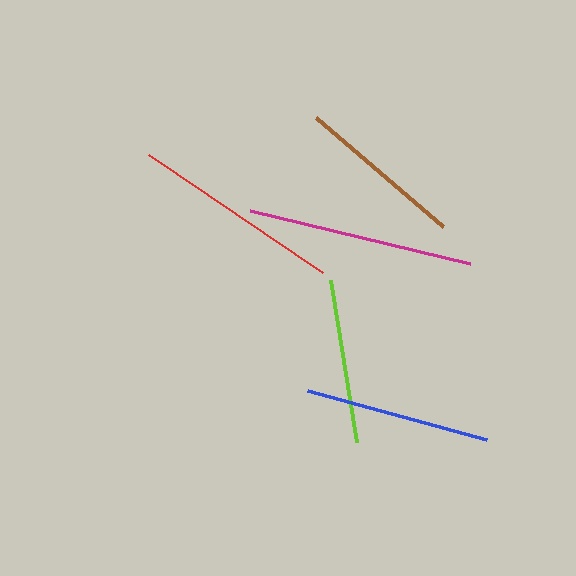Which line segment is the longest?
The magenta line is the longest at approximately 225 pixels.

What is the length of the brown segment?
The brown segment is approximately 167 pixels long.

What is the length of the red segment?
The red segment is approximately 210 pixels long.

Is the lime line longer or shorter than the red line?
The red line is longer than the lime line.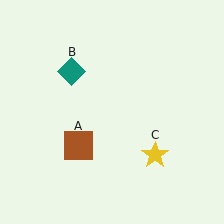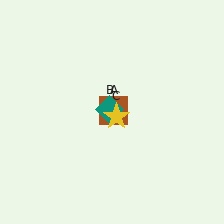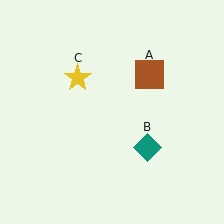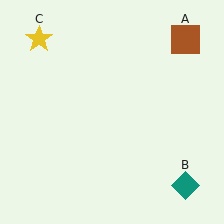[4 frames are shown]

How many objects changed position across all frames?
3 objects changed position: brown square (object A), teal diamond (object B), yellow star (object C).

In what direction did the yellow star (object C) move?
The yellow star (object C) moved up and to the left.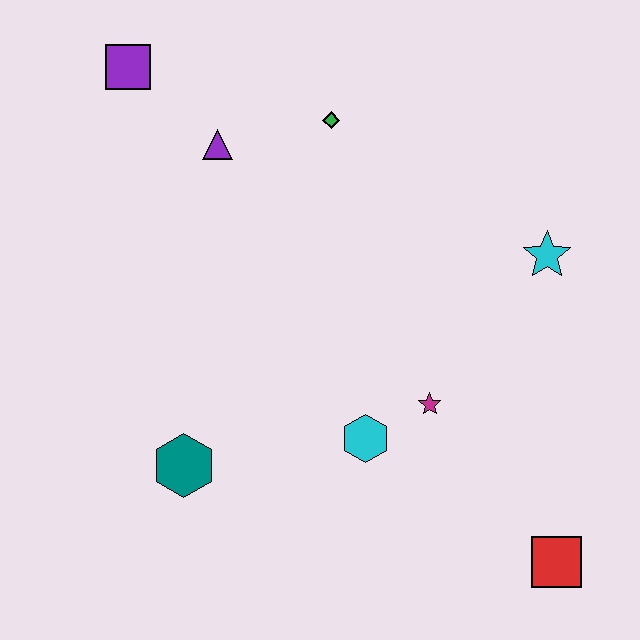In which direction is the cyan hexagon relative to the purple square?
The cyan hexagon is below the purple square.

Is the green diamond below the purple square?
Yes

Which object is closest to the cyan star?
The magenta star is closest to the cyan star.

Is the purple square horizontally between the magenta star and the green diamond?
No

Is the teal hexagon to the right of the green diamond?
No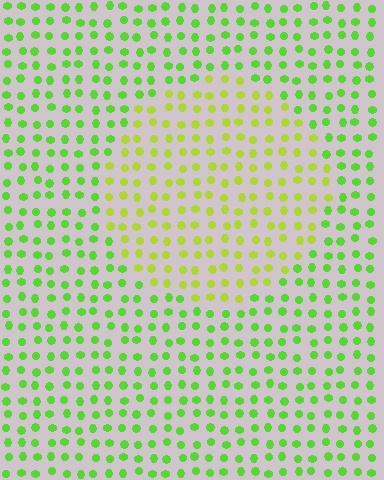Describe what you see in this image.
The image is filled with small lime elements in a uniform arrangement. A circle-shaped region is visible where the elements are tinted to a slightly different hue, forming a subtle color boundary.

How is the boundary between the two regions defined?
The boundary is defined purely by a slight shift in hue (about 32 degrees). Spacing, size, and orientation are identical on both sides.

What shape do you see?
I see a circle.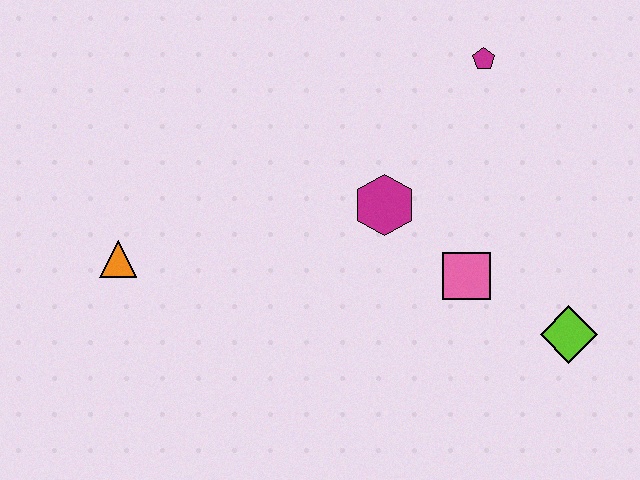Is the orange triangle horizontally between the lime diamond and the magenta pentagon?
No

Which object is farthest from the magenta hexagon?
The orange triangle is farthest from the magenta hexagon.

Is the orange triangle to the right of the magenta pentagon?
No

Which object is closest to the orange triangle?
The magenta hexagon is closest to the orange triangle.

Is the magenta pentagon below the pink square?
No